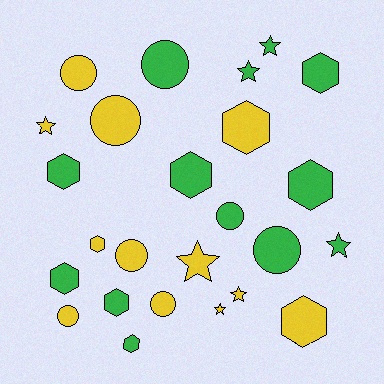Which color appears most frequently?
Green, with 13 objects.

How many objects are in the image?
There are 25 objects.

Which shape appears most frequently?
Hexagon, with 10 objects.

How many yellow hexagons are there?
There are 3 yellow hexagons.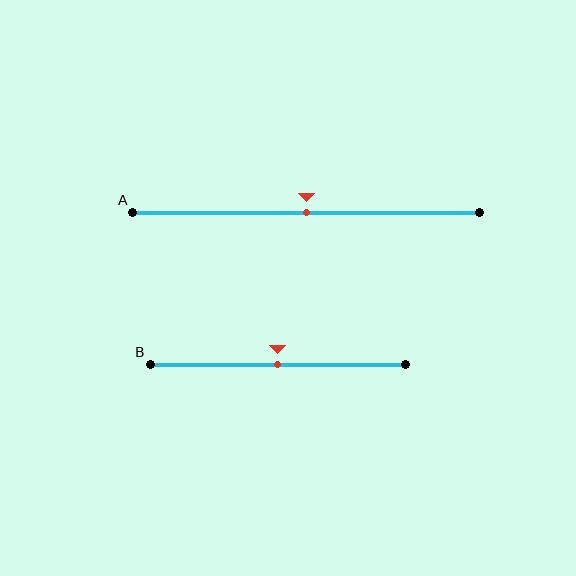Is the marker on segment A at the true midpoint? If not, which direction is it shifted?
Yes, the marker on segment A is at the true midpoint.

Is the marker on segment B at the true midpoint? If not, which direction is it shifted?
Yes, the marker on segment B is at the true midpoint.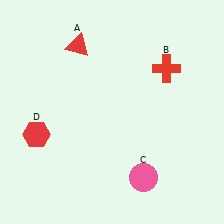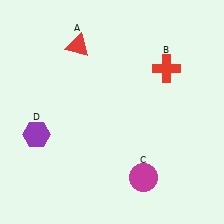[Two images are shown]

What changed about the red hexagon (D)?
In Image 1, D is red. In Image 2, it changed to purple.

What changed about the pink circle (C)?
In Image 1, C is pink. In Image 2, it changed to magenta.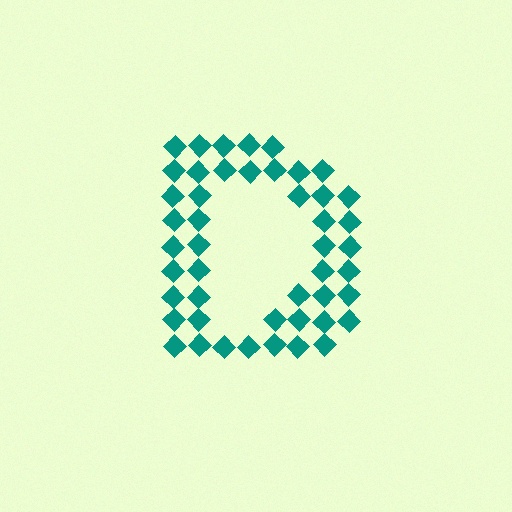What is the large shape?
The large shape is the letter D.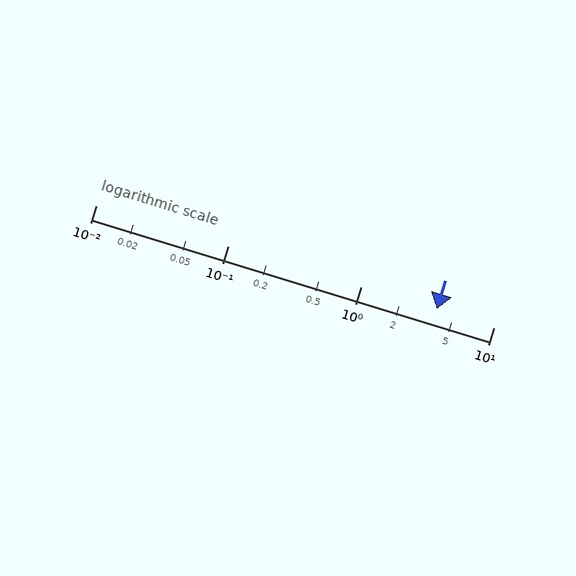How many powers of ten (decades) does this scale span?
The scale spans 3 decades, from 0.01 to 10.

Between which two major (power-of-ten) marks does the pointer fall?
The pointer is between 1 and 10.